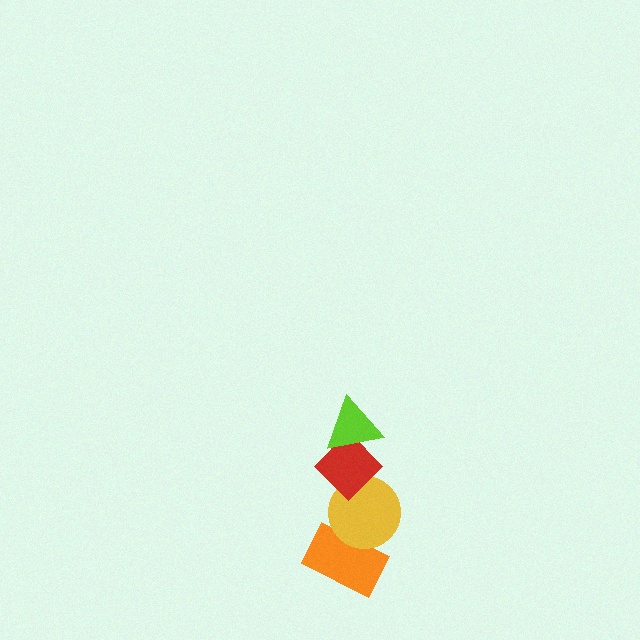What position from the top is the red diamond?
The red diamond is 2nd from the top.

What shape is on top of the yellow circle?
The red diamond is on top of the yellow circle.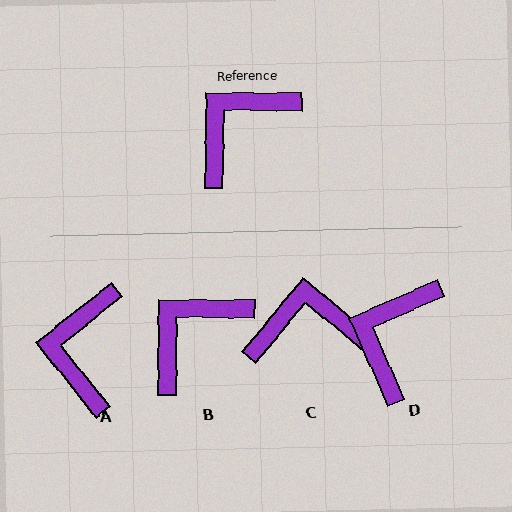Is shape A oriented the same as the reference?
No, it is off by about 39 degrees.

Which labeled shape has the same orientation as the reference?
B.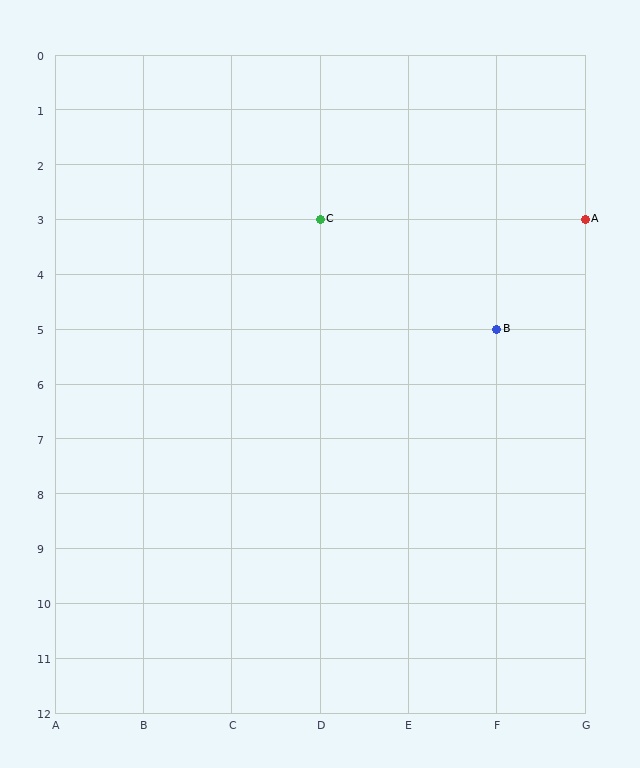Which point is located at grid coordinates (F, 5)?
Point B is at (F, 5).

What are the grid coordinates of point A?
Point A is at grid coordinates (G, 3).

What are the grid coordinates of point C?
Point C is at grid coordinates (D, 3).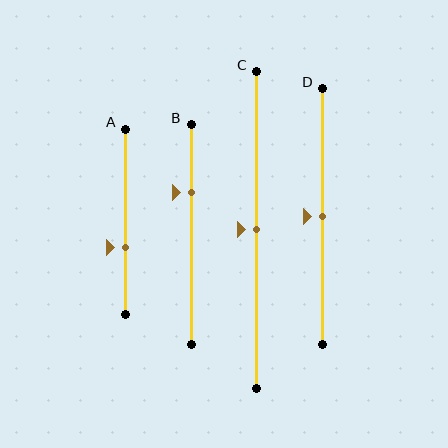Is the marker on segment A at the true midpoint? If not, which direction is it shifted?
No, the marker on segment A is shifted downward by about 14% of the segment length.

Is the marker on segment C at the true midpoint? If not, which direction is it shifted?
Yes, the marker on segment C is at the true midpoint.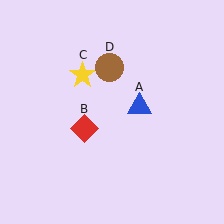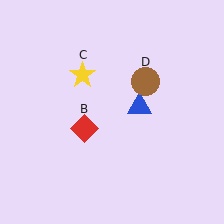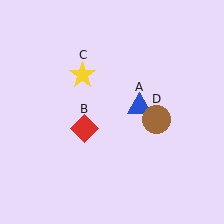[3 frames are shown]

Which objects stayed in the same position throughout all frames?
Blue triangle (object A) and red diamond (object B) and yellow star (object C) remained stationary.